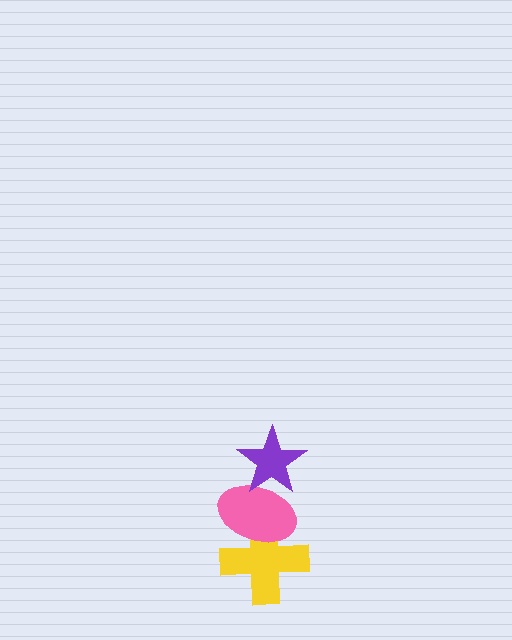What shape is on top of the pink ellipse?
The purple star is on top of the pink ellipse.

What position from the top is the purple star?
The purple star is 1st from the top.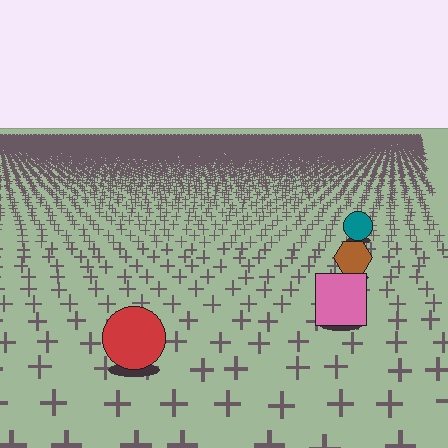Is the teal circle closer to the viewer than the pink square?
No. The pink square is closer — you can tell from the texture gradient: the ground texture is coarser near it.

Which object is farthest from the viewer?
The teal circle is farthest from the viewer. It appears smaller and the ground texture around it is denser.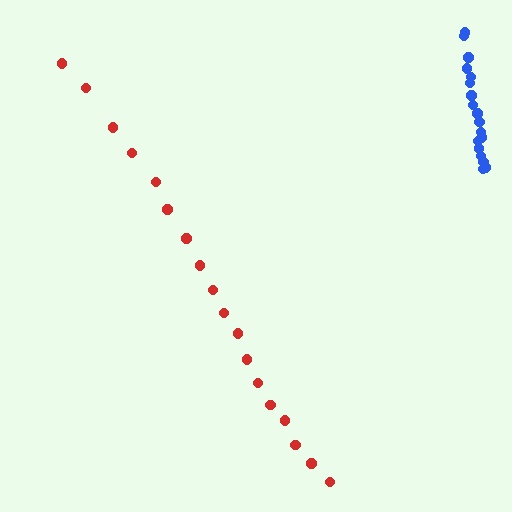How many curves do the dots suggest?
There are 2 distinct paths.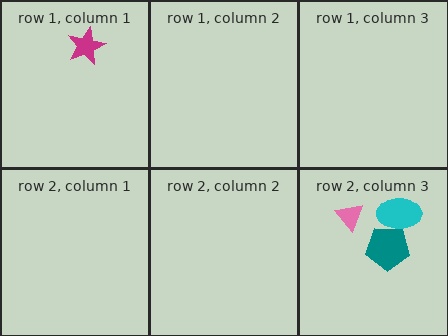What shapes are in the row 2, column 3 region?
The pink triangle, the cyan ellipse, the teal pentagon.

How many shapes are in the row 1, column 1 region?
1.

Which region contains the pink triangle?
The row 2, column 3 region.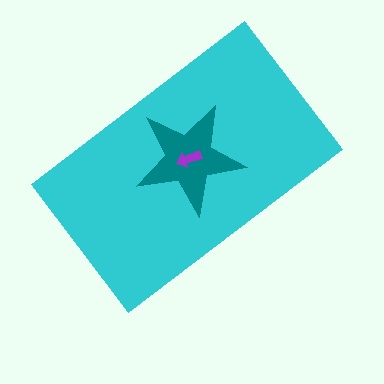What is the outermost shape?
The cyan rectangle.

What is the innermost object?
The purple arrow.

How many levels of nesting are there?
3.